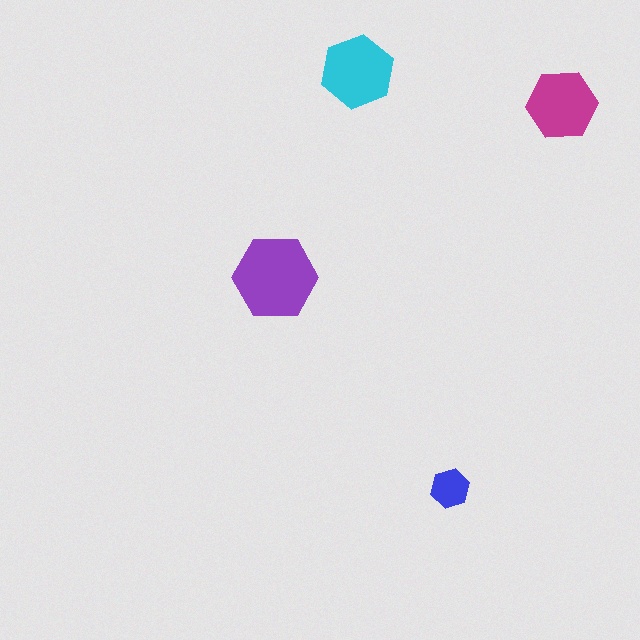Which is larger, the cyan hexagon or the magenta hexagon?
The cyan one.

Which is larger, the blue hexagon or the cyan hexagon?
The cyan one.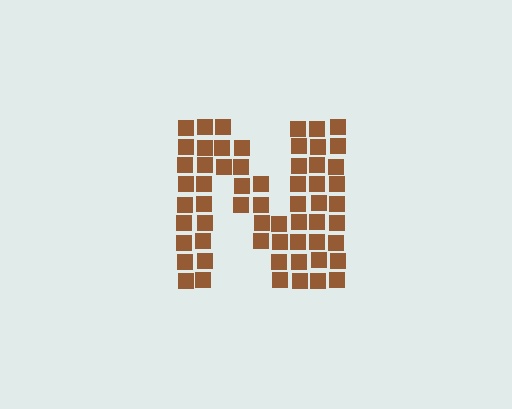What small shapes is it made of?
It is made of small squares.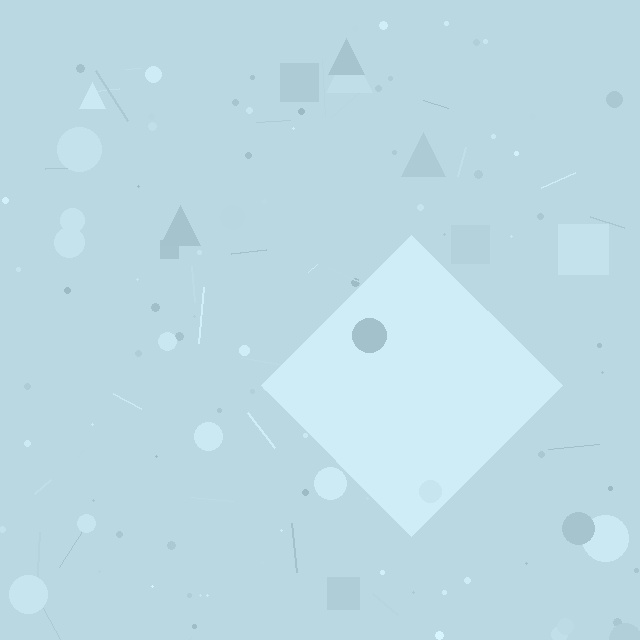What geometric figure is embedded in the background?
A diamond is embedded in the background.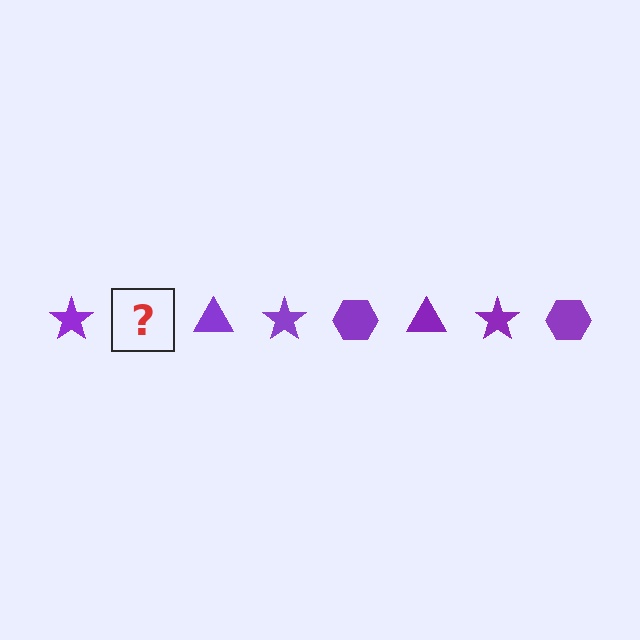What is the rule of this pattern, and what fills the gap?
The rule is that the pattern cycles through star, hexagon, triangle shapes in purple. The gap should be filled with a purple hexagon.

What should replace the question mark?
The question mark should be replaced with a purple hexagon.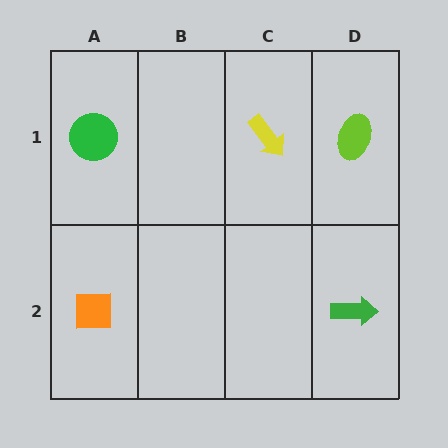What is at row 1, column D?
A lime ellipse.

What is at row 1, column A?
A green circle.